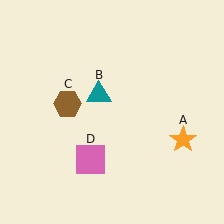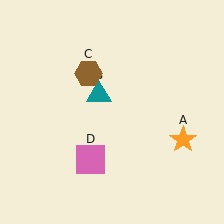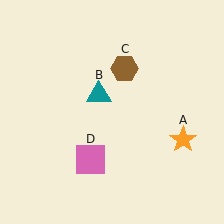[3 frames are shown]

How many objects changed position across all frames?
1 object changed position: brown hexagon (object C).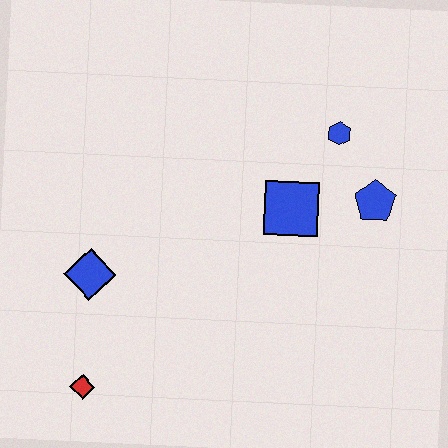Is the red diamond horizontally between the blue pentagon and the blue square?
No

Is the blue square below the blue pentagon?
Yes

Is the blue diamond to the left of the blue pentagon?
Yes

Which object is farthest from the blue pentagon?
The red diamond is farthest from the blue pentagon.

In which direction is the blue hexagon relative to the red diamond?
The blue hexagon is above the red diamond.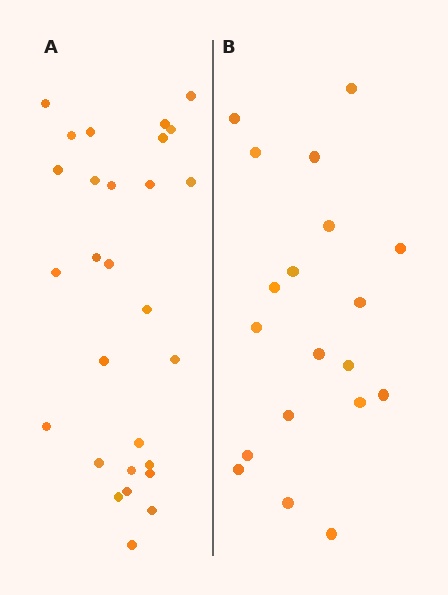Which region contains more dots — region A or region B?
Region A (the left region) has more dots.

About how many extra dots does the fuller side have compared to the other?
Region A has roughly 8 or so more dots than region B.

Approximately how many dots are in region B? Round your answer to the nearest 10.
About 20 dots. (The exact count is 19, which rounds to 20.)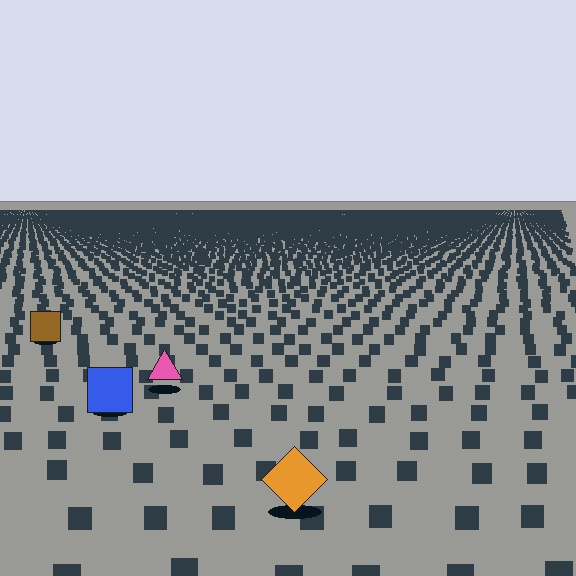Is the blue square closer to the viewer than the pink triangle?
Yes. The blue square is closer — you can tell from the texture gradient: the ground texture is coarser near it.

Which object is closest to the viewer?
The orange diamond is closest. The texture marks near it are larger and more spread out.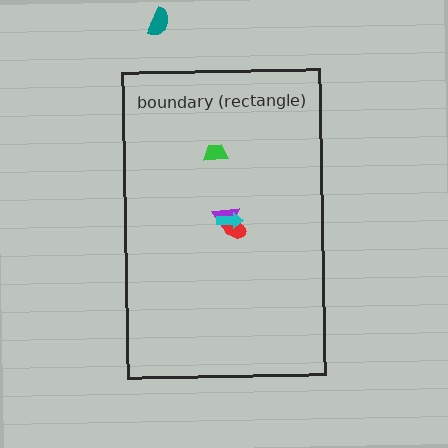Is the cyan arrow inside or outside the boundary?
Inside.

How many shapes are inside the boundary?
4 inside, 1 outside.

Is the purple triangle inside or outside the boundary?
Inside.